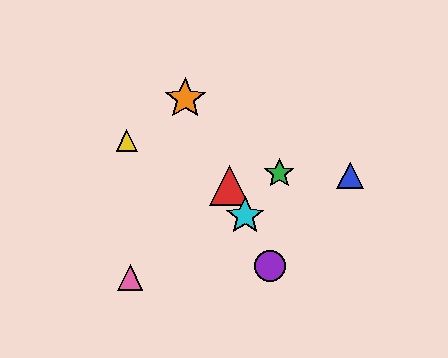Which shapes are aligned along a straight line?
The red triangle, the purple circle, the orange star, the cyan star are aligned along a straight line.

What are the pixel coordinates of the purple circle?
The purple circle is at (270, 266).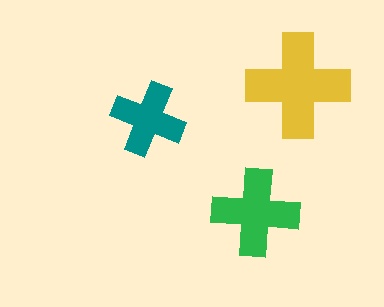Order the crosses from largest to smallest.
the yellow one, the green one, the teal one.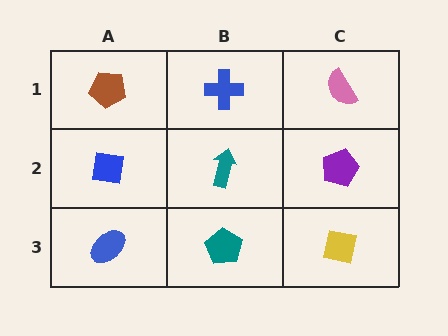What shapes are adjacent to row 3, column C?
A purple pentagon (row 2, column C), a teal pentagon (row 3, column B).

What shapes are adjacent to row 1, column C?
A purple pentagon (row 2, column C), a blue cross (row 1, column B).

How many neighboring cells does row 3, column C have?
2.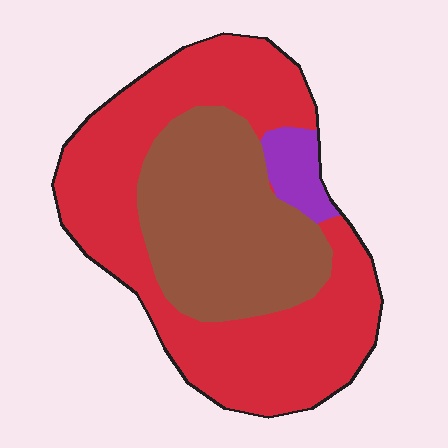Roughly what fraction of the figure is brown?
Brown covers around 35% of the figure.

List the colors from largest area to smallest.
From largest to smallest: red, brown, purple.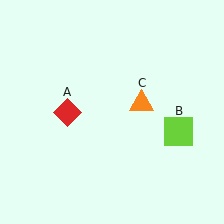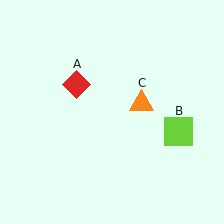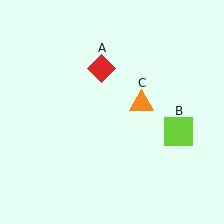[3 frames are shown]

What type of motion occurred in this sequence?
The red diamond (object A) rotated clockwise around the center of the scene.